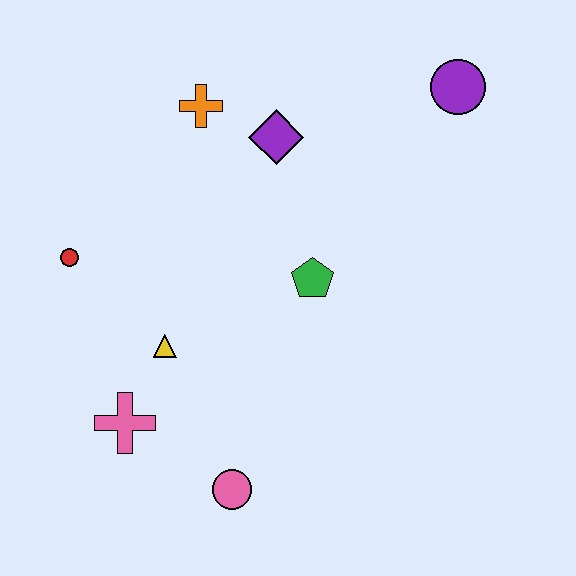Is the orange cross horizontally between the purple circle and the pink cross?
Yes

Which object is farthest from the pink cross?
The purple circle is farthest from the pink cross.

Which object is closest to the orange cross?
The purple diamond is closest to the orange cross.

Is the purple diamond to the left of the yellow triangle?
No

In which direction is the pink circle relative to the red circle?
The pink circle is below the red circle.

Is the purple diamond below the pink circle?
No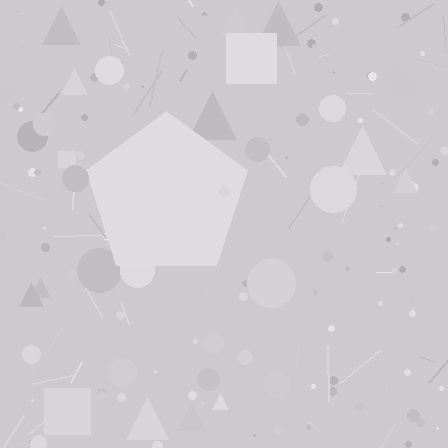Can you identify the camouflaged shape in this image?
The camouflaged shape is a pentagon.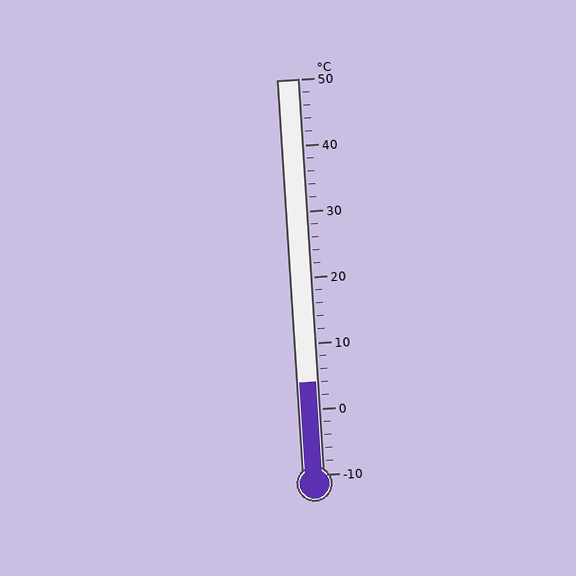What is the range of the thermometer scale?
The thermometer scale ranges from -10°C to 50°C.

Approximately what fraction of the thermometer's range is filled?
The thermometer is filled to approximately 25% of its range.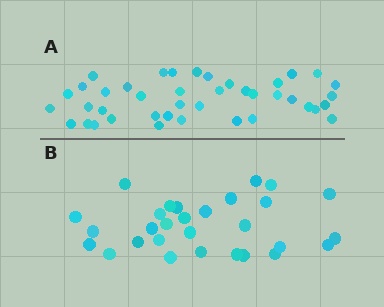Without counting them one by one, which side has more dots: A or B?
Region A (the top region) has more dots.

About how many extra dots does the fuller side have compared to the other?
Region A has roughly 12 or so more dots than region B.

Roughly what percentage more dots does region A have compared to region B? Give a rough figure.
About 40% more.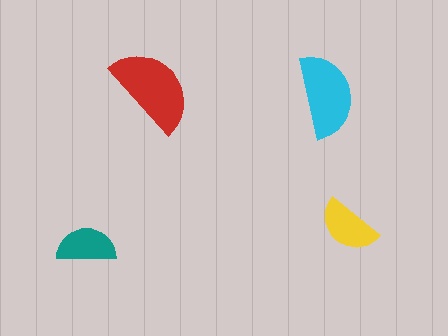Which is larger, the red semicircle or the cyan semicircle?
The red one.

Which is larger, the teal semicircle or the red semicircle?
The red one.